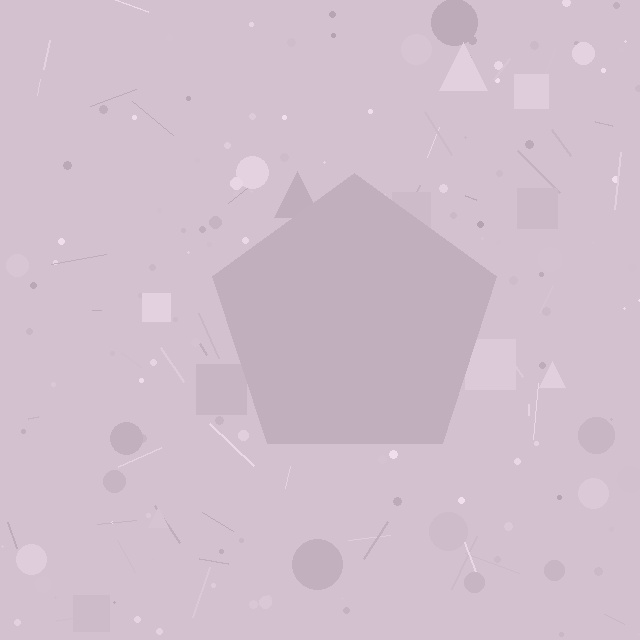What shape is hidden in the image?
A pentagon is hidden in the image.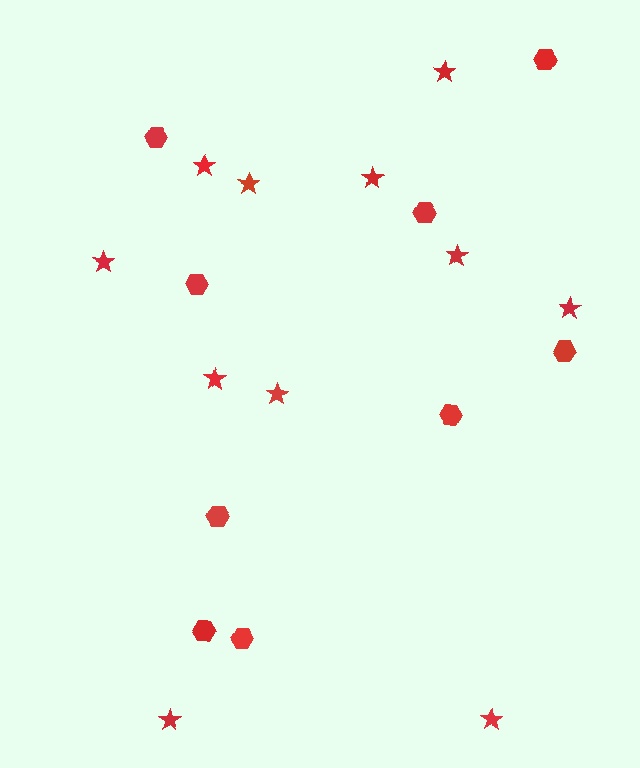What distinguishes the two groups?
There are 2 groups: one group of hexagons (9) and one group of stars (11).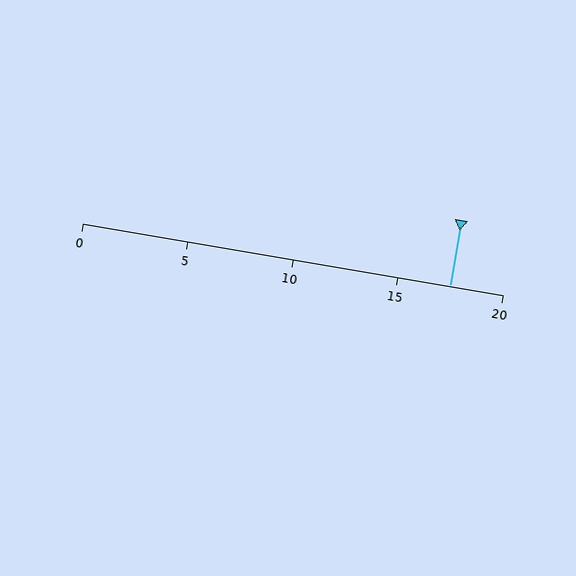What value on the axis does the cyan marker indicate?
The marker indicates approximately 17.5.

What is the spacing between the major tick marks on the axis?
The major ticks are spaced 5 apart.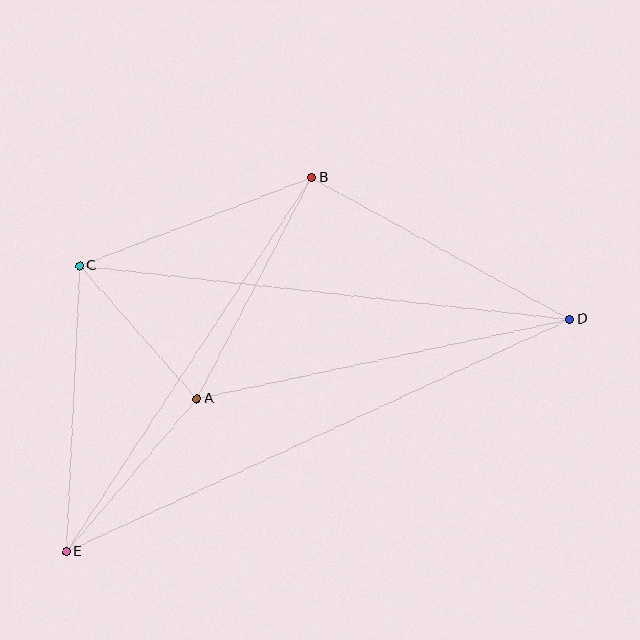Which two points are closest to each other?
Points A and C are closest to each other.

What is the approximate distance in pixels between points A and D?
The distance between A and D is approximately 381 pixels.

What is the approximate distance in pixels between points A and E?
The distance between A and E is approximately 201 pixels.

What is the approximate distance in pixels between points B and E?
The distance between B and E is approximately 447 pixels.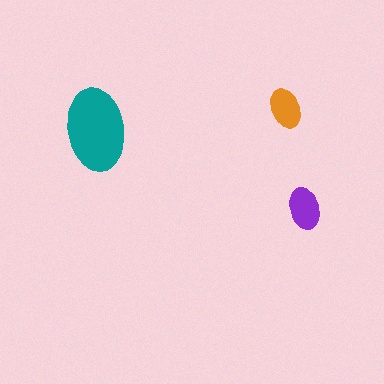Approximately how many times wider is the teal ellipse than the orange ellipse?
About 2 times wider.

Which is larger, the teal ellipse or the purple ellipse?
The teal one.